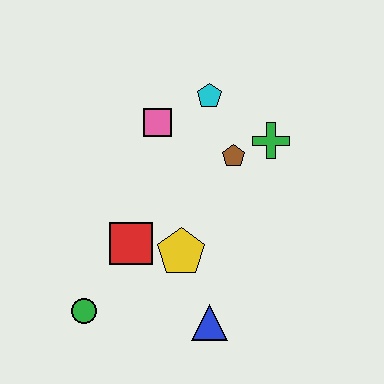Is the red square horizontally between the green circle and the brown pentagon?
Yes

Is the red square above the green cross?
No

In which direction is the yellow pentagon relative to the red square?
The yellow pentagon is to the right of the red square.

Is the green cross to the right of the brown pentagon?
Yes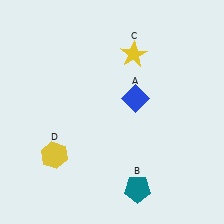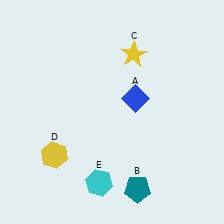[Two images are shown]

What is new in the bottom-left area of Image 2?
A cyan hexagon (E) was added in the bottom-left area of Image 2.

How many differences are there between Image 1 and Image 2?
There is 1 difference between the two images.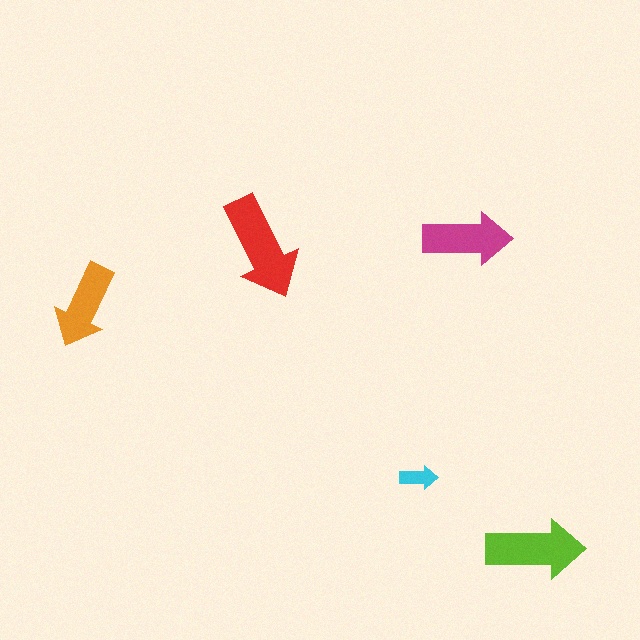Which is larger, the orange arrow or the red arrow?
The red one.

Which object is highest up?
The magenta arrow is topmost.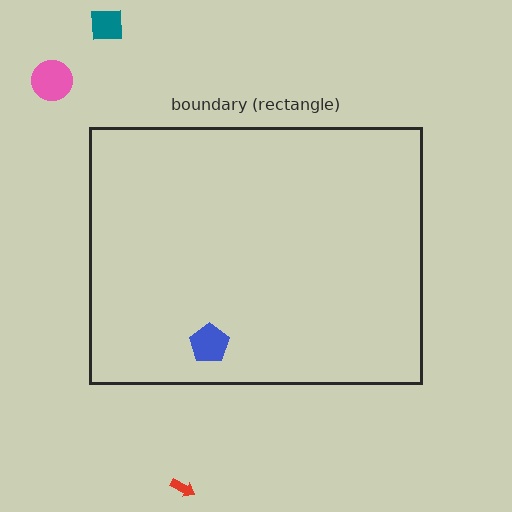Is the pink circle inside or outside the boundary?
Outside.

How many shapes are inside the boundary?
1 inside, 3 outside.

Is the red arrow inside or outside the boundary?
Outside.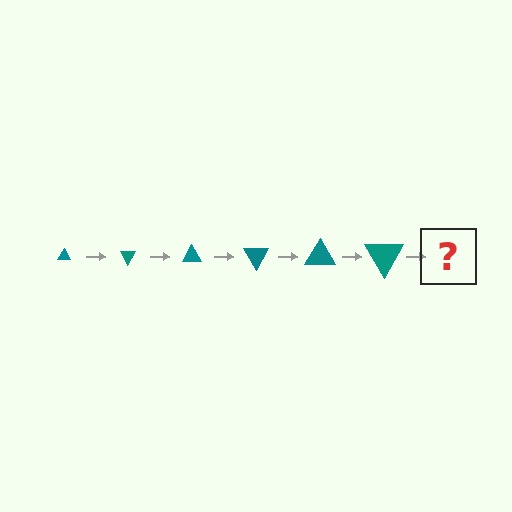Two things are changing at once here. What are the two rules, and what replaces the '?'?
The two rules are that the triangle grows larger each step and it rotates 60 degrees each step. The '?' should be a triangle, larger than the previous one and rotated 360 degrees from the start.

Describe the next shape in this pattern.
It should be a triangle, larger than the previous one and rotated 360 degrees from the start.